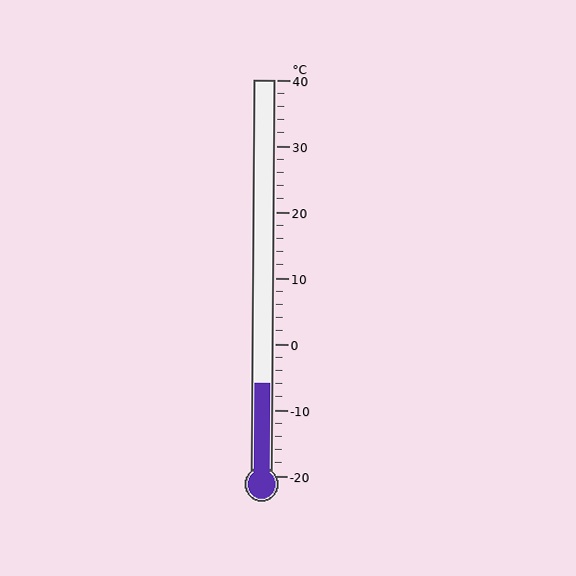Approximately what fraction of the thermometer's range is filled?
The thermometer is filled to approximately 25% of its range.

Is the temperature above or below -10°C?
The temperature is above -10°C.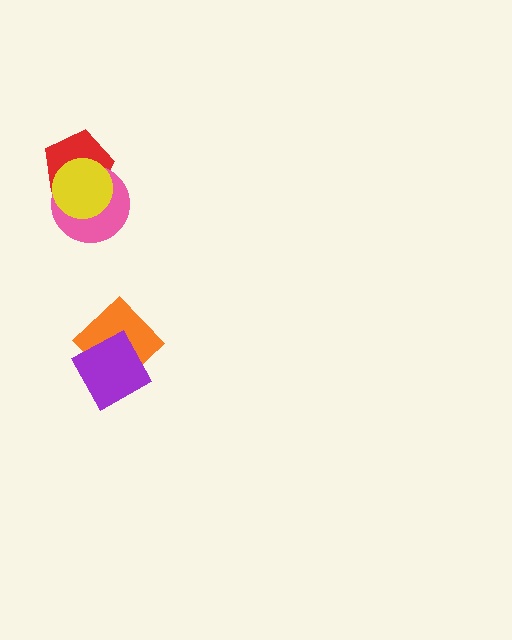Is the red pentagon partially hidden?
Yes, it is partially covered by another shape.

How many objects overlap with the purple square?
1 object overlaps with the purple square.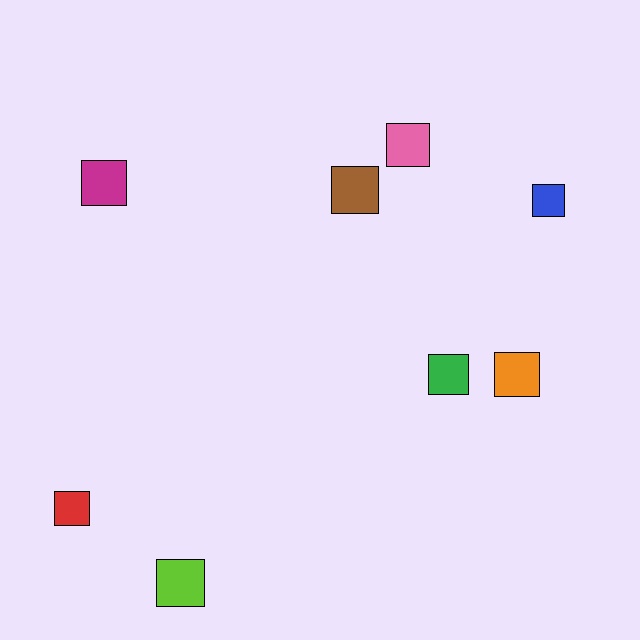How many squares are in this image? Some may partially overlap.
There are 8 squares.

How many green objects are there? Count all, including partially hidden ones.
There is 1 green object.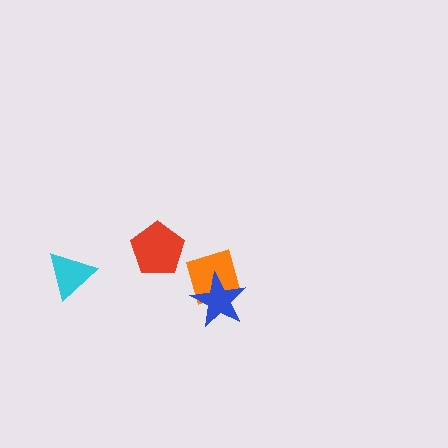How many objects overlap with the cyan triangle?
0 objects overlap with the cyan triangle.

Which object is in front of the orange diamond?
The blue star is in front of the orange diamond.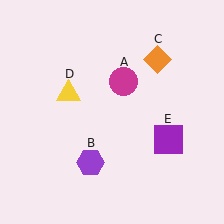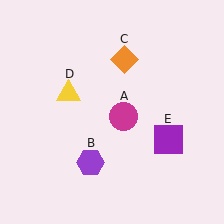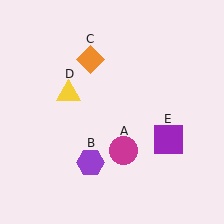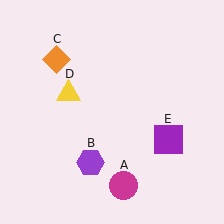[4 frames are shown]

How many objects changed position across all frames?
2 objects changed position: magenta circle (object A), orange diamond (object C).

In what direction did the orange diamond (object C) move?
The orange diamond (object C) moved left.